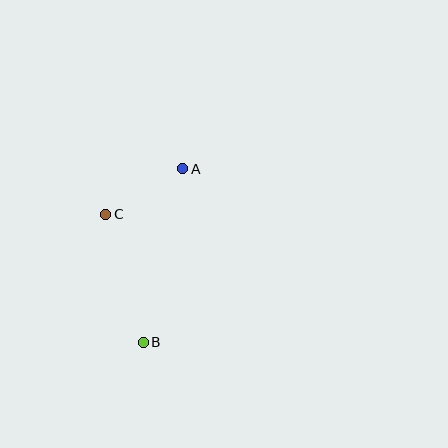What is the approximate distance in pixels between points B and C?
The distance between B and C is approximately 133 pixels.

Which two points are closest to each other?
Points A and C are closest to each other.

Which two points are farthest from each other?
Points A and B are farthest from each other.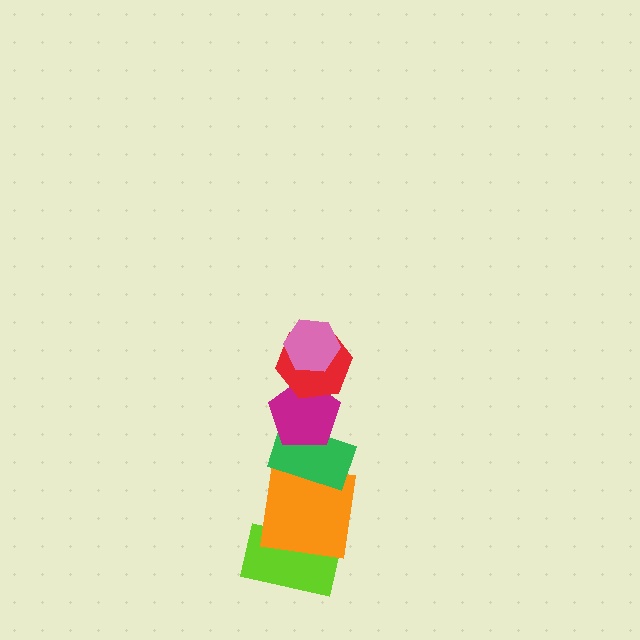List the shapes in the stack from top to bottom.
From top to bottom: the pink hexagon, the red hexagon, the magenta pentagon, the green rectangle, the orange square, the lime rectangle.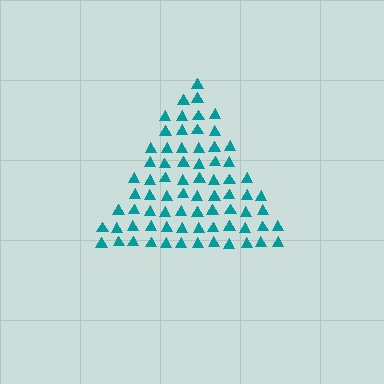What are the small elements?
The small elements are triangles.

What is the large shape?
The large shape is a triangle.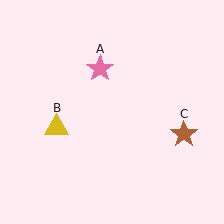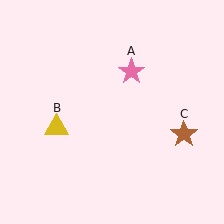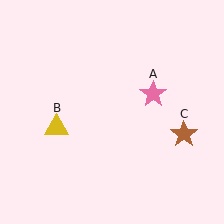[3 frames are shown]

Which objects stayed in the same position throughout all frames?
Yellow triangle (object B) and brown star (object C) remained stationary.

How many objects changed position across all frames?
1 object changed position: pink star (object A).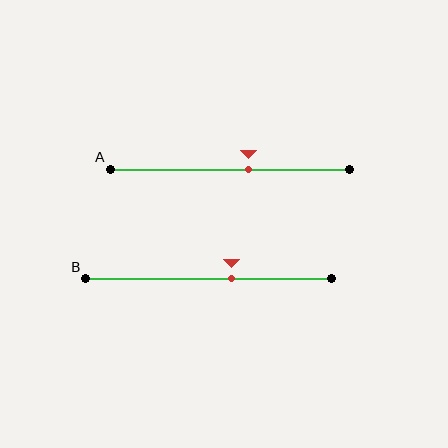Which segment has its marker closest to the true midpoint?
Segment A has its marker closest to the true midpoint.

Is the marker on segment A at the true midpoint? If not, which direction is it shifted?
No, the marker on segment A is shifted to the right by about 8% of the segment length.